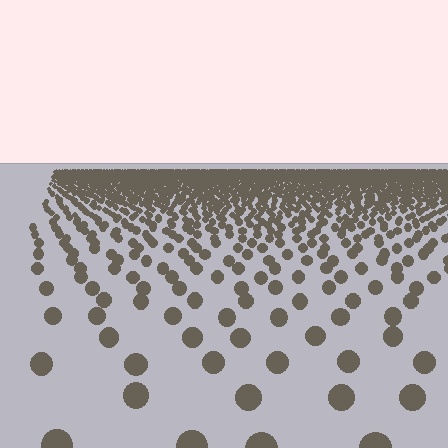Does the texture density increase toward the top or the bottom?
Density increases toward the top.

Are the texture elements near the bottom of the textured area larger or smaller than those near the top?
Larger. Near the bottom, elements are closer to the viewer and appear at a bigger on-screen size.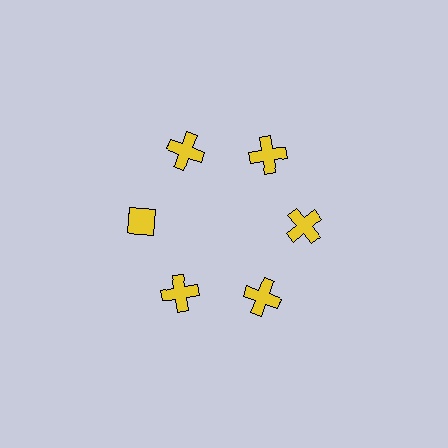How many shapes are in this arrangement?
There are 6 shapes arranged in a ring pattern.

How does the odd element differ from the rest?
It has a different shape: diamond instead of cross.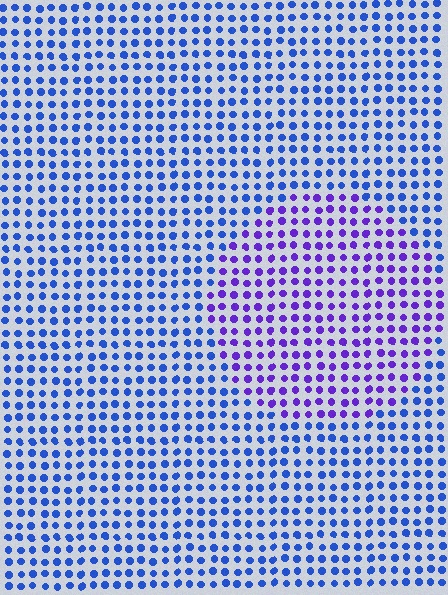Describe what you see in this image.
The image is filled with small blue elements in a uniform arrangement. A circle-shaped region is visible where the elements are tinted to a slightly different hue, forming a subtle color boundary.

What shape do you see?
I see a circle.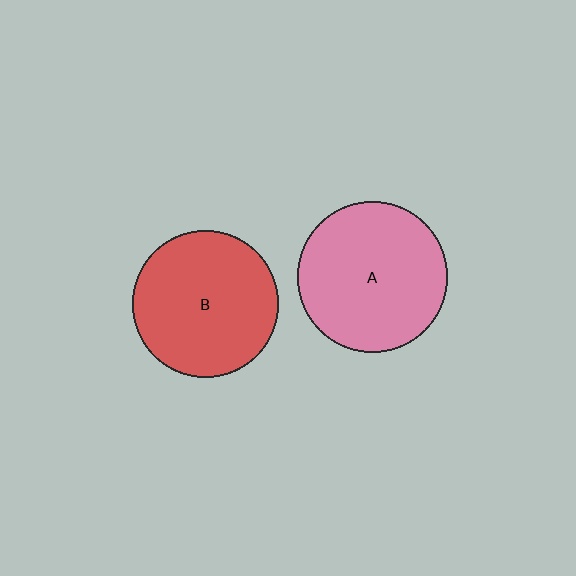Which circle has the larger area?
Circle A (pink).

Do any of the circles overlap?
No, none of the circles overlap.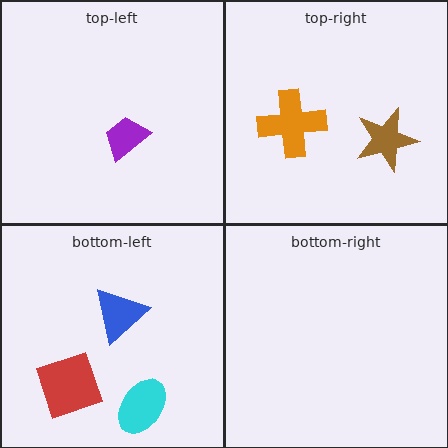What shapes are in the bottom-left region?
The cyan ellipse, the blue triangle, the red square.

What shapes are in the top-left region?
The purple trapezoid.